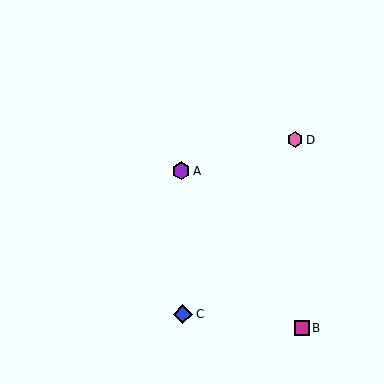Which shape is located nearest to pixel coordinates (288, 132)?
The pink hexagon (labeled D) at (295, 140) is nearest to that location.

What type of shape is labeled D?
Shape D is a pink hexagon.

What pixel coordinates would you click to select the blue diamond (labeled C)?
Click at (183, 314) to select the blue diamond C.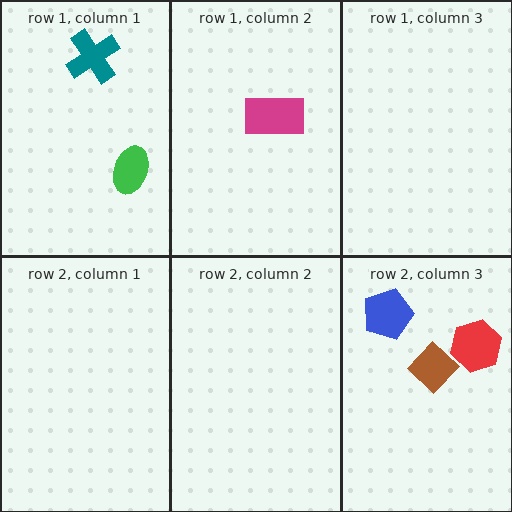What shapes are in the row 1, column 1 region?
The teal cross, the green ellipse.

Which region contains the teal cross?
The row 1, column 1 region.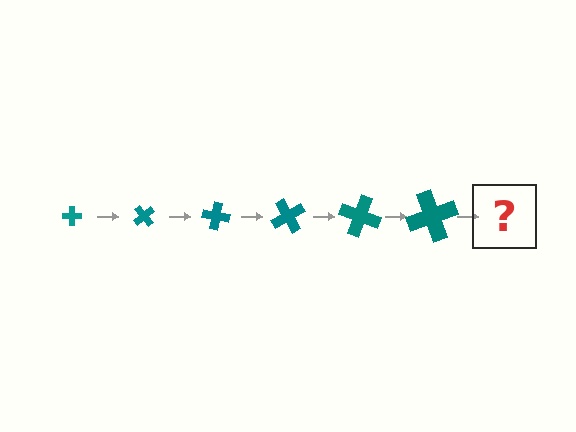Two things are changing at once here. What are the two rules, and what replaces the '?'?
The two rules are that the cross grows larger each step and it rotates 50 degrees each step. The '?' should be a cross, larger than the previous one and rotated 300 degrees from the start.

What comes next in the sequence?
The next element should be a cross, larger than the previous one and rotated 300 degrees from the start.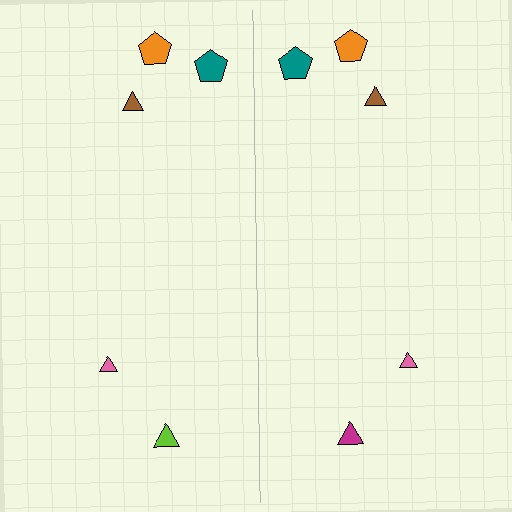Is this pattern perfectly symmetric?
No, the pattern is not perfectly symmetric. The magenta triangle on the right side breaks the symmetry — its mirror counterpart is lime.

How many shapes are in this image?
There are 10 shapes in this image.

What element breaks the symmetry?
The magenta triangle on the right side breaks the symmetry — its mirror counterpart is lime.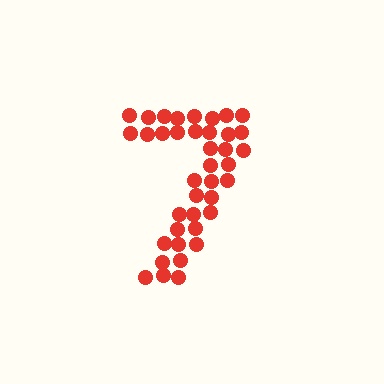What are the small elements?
The small elements are circles.